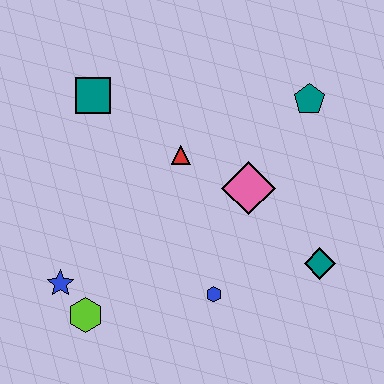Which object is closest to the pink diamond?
The red triangle is closest to the pink diamond.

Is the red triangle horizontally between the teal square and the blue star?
No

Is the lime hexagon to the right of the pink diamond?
No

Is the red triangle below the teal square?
Yes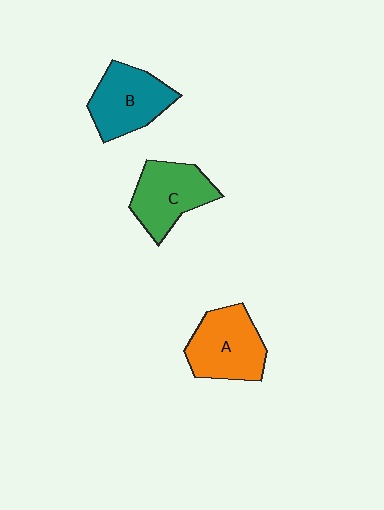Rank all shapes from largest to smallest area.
From largest to smallest: A (orange), B (teal), C (green).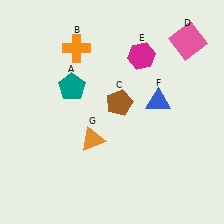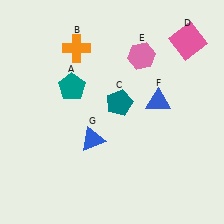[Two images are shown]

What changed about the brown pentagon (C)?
In Image 1, C is brown. In Image 2, it changed to teal.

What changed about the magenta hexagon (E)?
In Image 1, E is magenta. In Image 2, it changed to pink.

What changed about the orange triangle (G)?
In Image 1, G is orange. In Image 2, it changed to blue.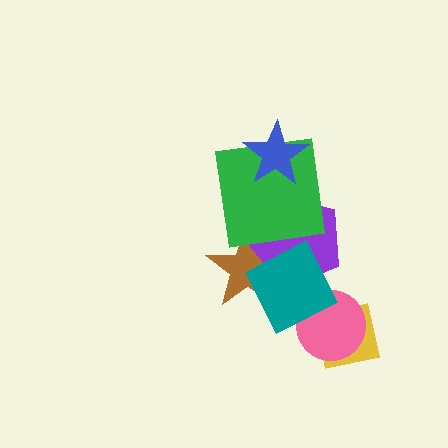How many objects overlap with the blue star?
1 object overlaps with the blue star.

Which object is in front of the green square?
The blue star is in front of the green square.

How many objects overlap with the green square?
3 objects overlap with the green square.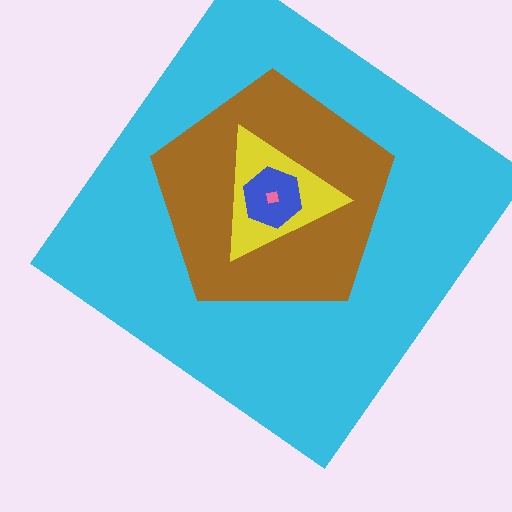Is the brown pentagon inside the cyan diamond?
Yes.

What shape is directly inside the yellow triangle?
The blue hexagon.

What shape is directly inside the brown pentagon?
The yellow triangle.